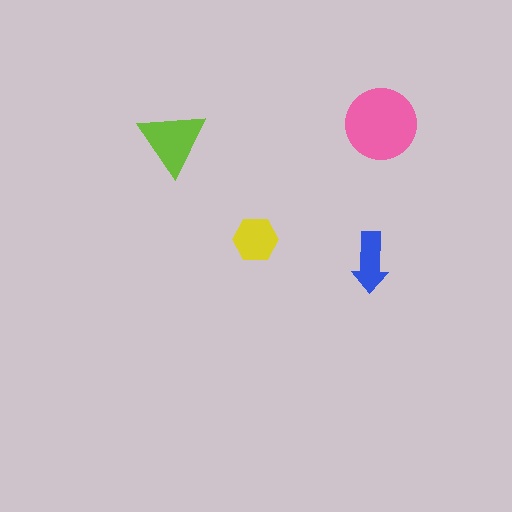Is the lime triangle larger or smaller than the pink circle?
Smaller.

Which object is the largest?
The pink circle.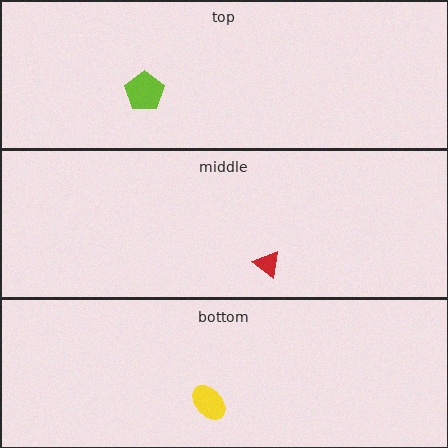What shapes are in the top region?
The lime pentagon.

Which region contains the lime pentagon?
The top region.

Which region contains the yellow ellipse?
The bottom region.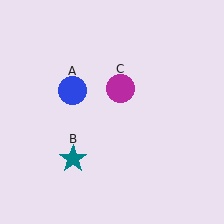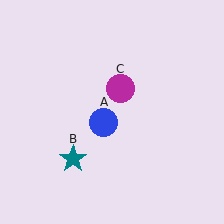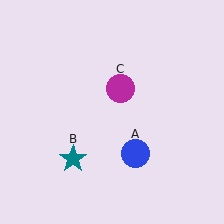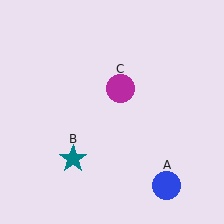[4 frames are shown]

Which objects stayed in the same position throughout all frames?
Teal star (object B) and magenta circle (object C) remained stationary.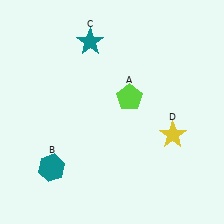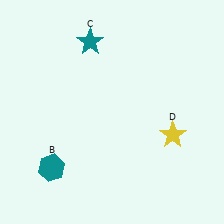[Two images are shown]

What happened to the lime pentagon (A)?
The lime pentagon (A) was removed in Image 2. It was in the top-right area of Image 1.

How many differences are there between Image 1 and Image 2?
There is 1 difference between the two images.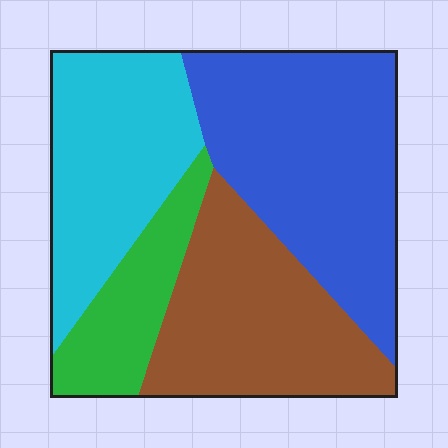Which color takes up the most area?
Blue, at roughly 35%.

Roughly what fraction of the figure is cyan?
Cyan covers around 25% of the figure.